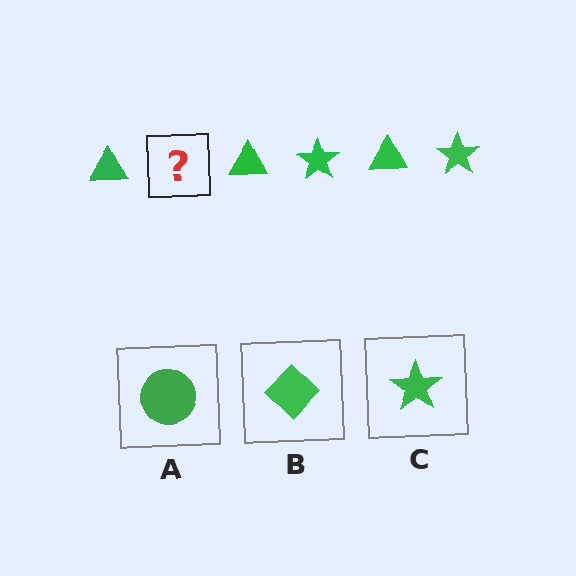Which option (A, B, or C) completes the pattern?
C.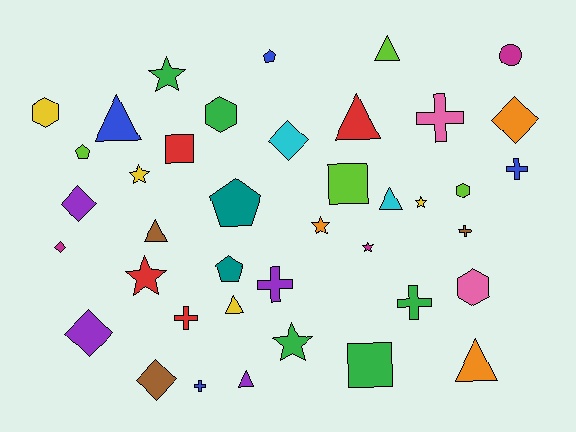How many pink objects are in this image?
There are 2 pink objects.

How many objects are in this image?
There are 40 objects.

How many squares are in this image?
There are 3 squares.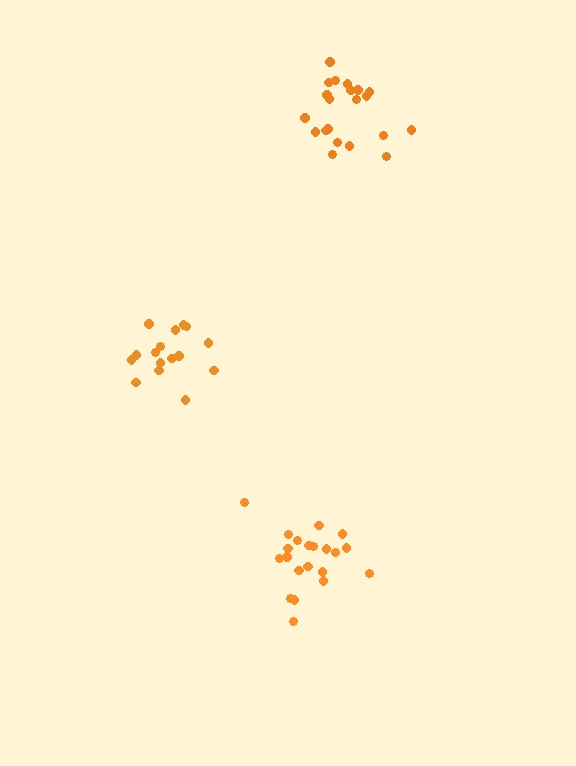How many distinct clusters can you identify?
There are 3 distinct clusters.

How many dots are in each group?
Group 1: 21 dots, Group 2: 16 dots, Group 3: 21 dots (58 total).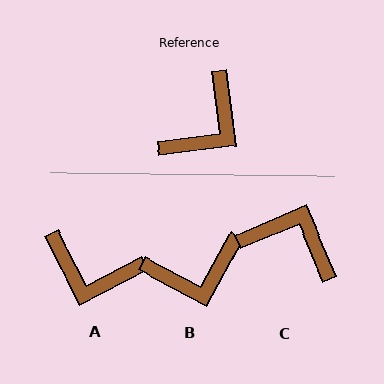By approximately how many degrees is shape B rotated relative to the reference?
Approximately 35 degrees clockwise.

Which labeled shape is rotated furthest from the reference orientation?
C, about 106 degrees away.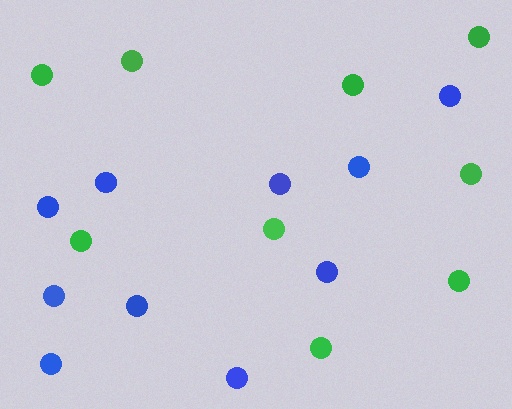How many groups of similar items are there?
There are 2 groups: one group of blue circles (10) and one group of green circles (9).